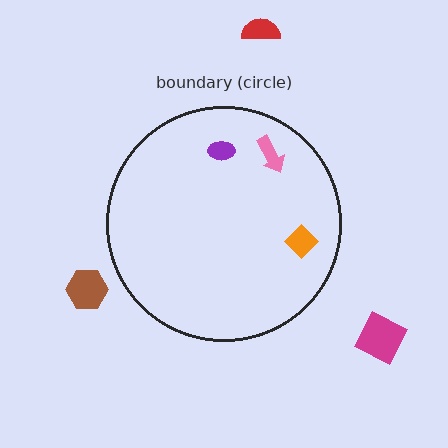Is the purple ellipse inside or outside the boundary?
Inside.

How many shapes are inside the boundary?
3 inside, 3 outside.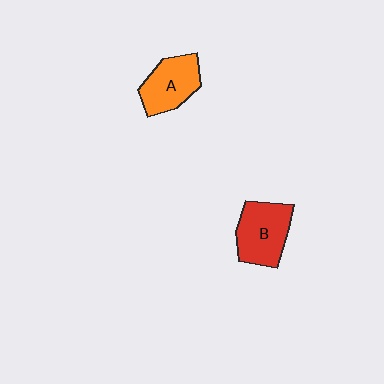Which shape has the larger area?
Shape B (red).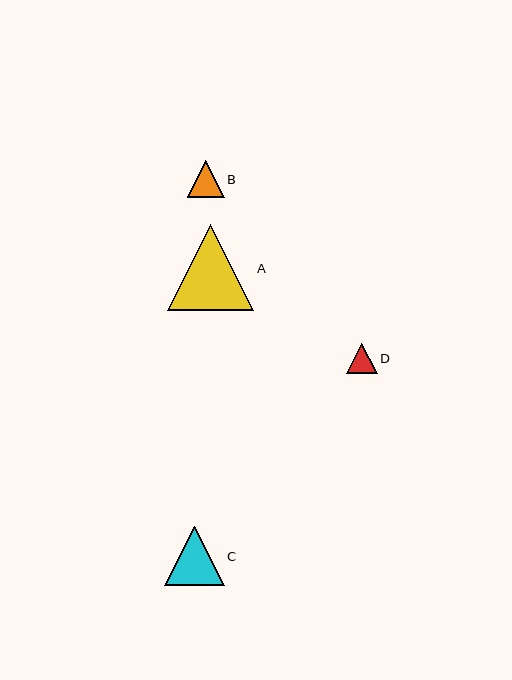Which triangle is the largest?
Triangle A is the largest with a size of approximately 86 pixels.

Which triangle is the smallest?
Triangle D is the smallest with a size of approximately 30 pixels.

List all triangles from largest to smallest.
From largest to smallest: A, C, B, D.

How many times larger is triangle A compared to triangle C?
Triangle A is approximately 1.4 times the size of triangle C.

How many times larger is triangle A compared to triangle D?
Triangle A is approximately 2.9 times the size of triangle D.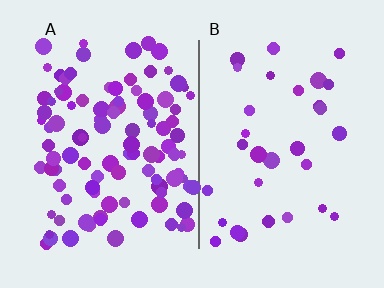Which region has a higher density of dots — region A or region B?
A (the left).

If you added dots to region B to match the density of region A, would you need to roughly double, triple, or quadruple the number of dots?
Approximately triple.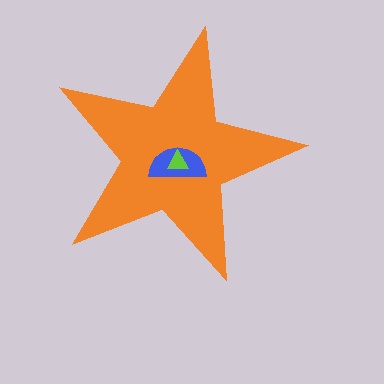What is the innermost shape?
The lime triangle.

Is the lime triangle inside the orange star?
Yes.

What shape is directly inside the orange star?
The blue semicircle.